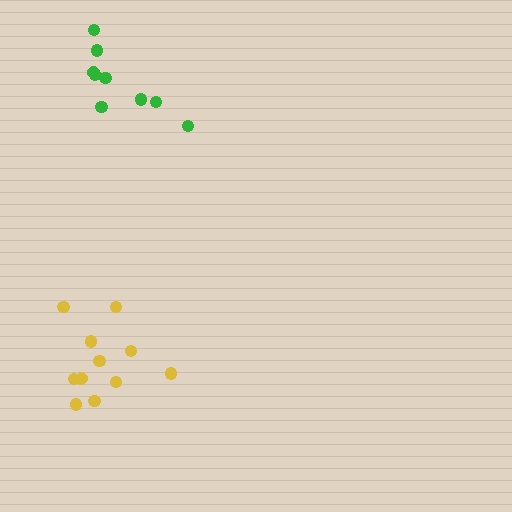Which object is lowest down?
The yellow cluster is bottommost.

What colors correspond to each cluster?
The clusters are colored: green, yellow.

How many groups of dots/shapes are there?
There are 2 groups.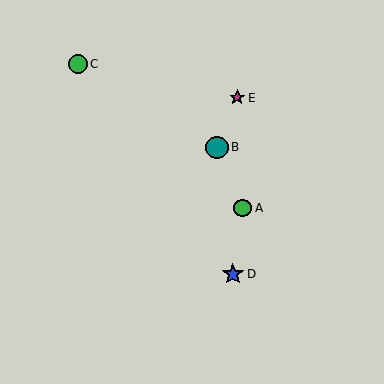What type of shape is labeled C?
Shape C is a green circle.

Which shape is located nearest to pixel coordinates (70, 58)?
The green circle (labeled C) at (78, 63) is nearest to that location.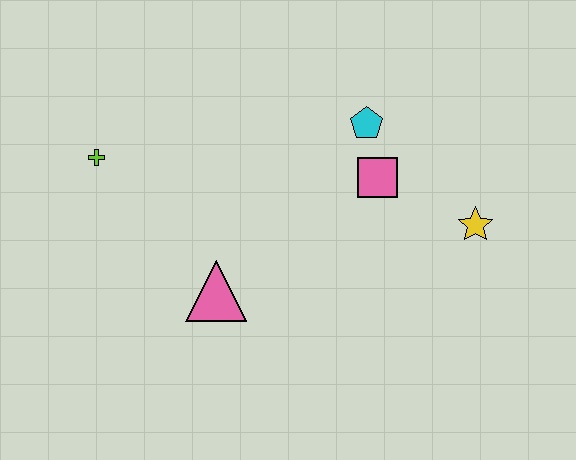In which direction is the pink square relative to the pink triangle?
The pink square is to the right of the pink triangle.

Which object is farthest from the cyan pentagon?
The lime cross is farthest from the cyan pentagon.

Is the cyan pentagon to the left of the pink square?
Yes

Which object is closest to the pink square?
The cyan pentagon is closest to the pink square.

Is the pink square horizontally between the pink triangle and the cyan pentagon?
No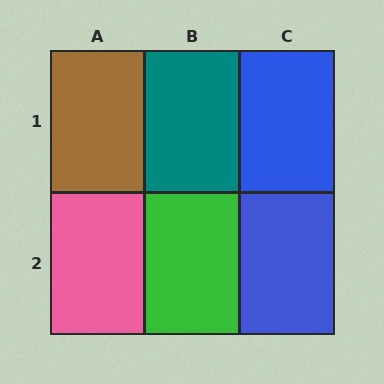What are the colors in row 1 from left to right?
Brown, teal, blue.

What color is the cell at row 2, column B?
Green.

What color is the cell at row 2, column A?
Pink.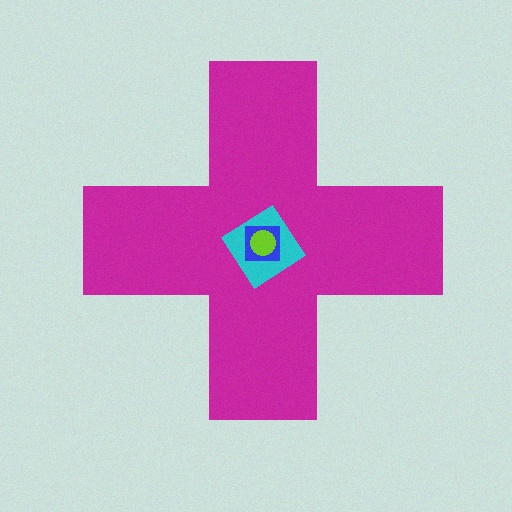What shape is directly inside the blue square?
The lime circle.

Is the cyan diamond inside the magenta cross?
Yes.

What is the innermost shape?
The lime circle.